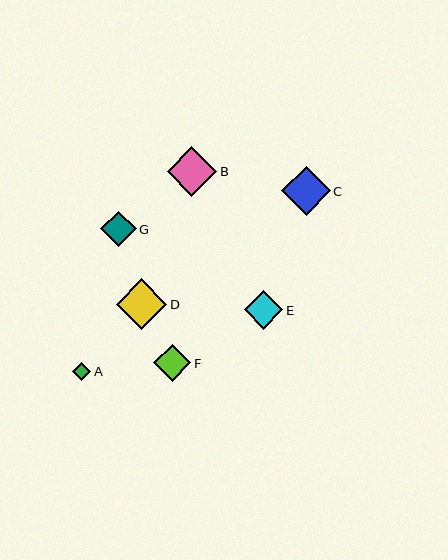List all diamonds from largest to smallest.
From largest to smallest: D, B, C, E, F, G, A.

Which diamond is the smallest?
Diamond A is the smallest with a size of approximately 18 pixels.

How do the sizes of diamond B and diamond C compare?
Diamond B and diamond C are approximately the same size.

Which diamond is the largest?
Diamond D is the largest with a size of approximately 50 pixels.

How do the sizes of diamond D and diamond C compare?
Diamond D and diamond C are approximately the same size.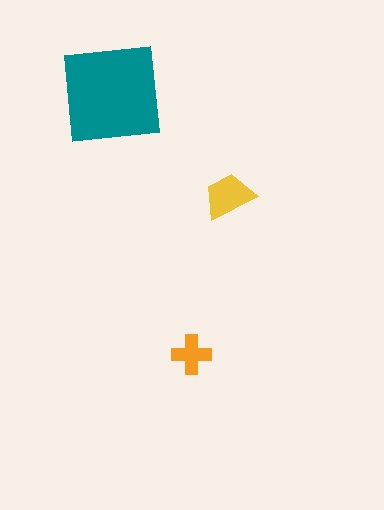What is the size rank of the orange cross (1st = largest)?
3rd.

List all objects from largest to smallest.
The teal square, the yellow trapezoid, the orange cross.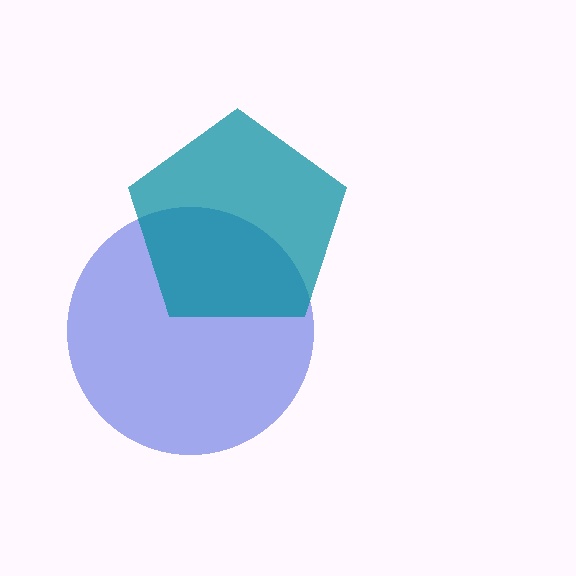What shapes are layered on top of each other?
The layered shapes are: a blue circle, a teal pentagon.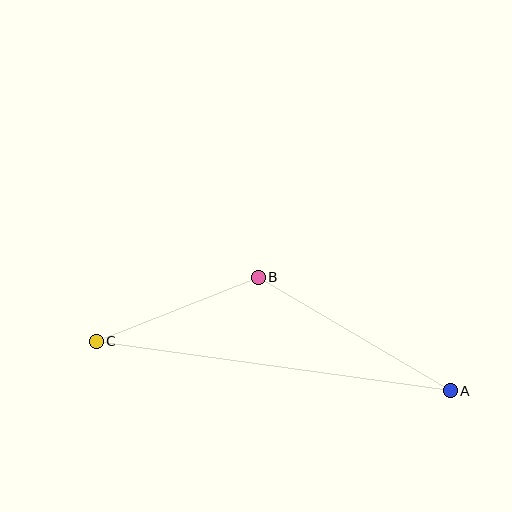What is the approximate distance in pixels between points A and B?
The distance between A and B is approximately 223 pixels.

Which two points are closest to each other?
Points B and C are closest to each other.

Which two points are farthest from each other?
Points A and C are farthest from each other.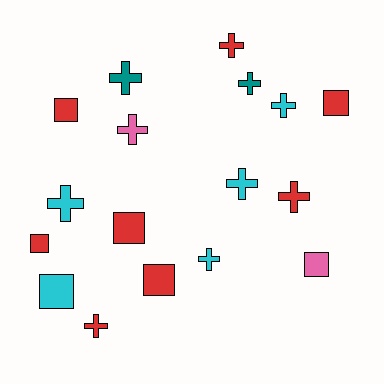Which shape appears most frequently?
Cross, with 10 objects.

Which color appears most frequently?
Red, with 8 objects.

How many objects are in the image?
There are 17 objects.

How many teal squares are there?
There are no teal squares.